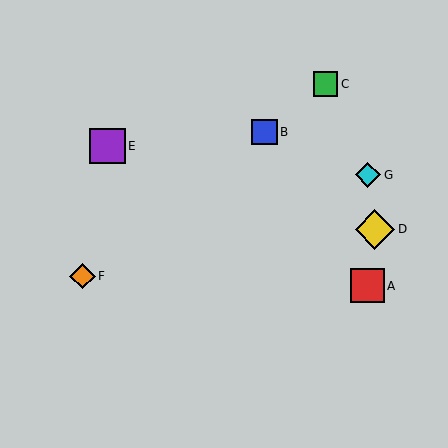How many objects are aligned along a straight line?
3 objects (B, C, F) are aligned along a straight line.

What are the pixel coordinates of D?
Object D is at (375, 229).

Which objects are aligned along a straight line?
Objects B, C, F are aligned along a straight line.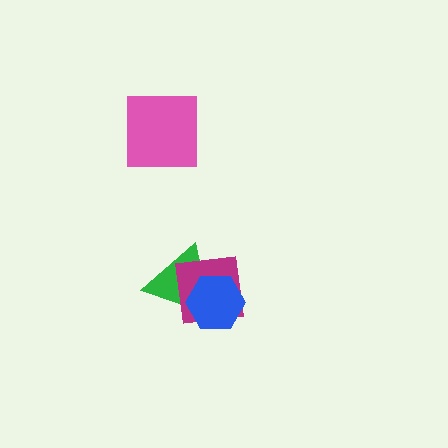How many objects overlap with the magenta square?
2 objects overlap with the magenta square.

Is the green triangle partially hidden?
Yes, it is partially covered by another shape.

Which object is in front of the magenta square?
The blue hexagon is in front of the magenta square.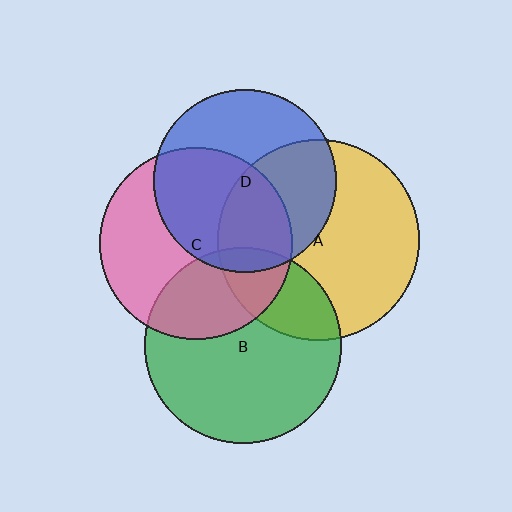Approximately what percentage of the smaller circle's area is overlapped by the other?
Approximately 25%.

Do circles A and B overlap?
Yes.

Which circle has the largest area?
Circle A (yellow).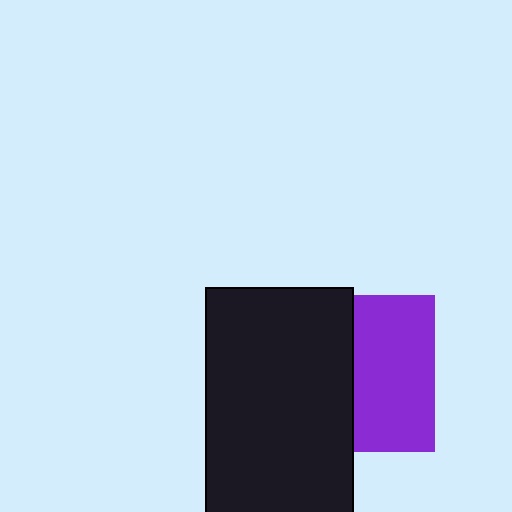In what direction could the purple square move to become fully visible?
The purple square could move right. That would shift it out from behind the black rectangle entirely.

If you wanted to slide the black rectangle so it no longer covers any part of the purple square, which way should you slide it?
Slide it left — that is the most direct way to separate the two shapes.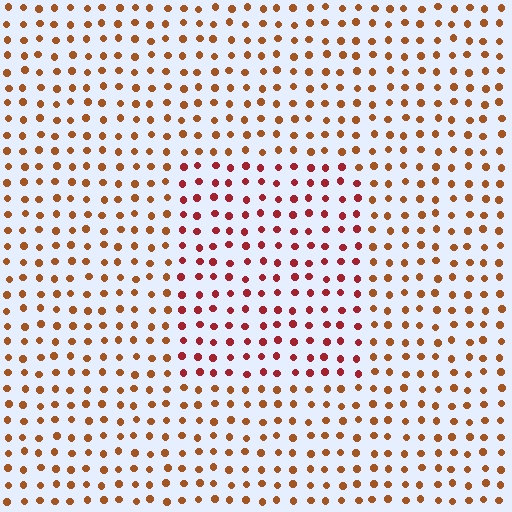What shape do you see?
I see a rectangle.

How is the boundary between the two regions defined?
The boundary is defined purely by a slight shift in hue (about 30 degrees). Spacing, size, and orientation are identical on both sides.